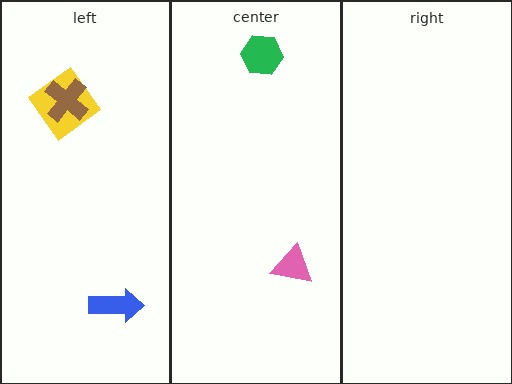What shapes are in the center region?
The green hexagon, the pink triangle.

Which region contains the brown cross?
The left region.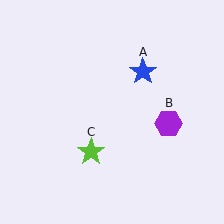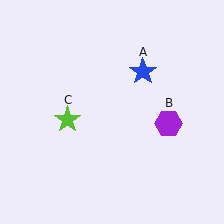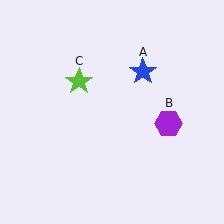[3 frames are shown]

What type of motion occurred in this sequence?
The lime star (object C) rotated clockwise around the center of the scene.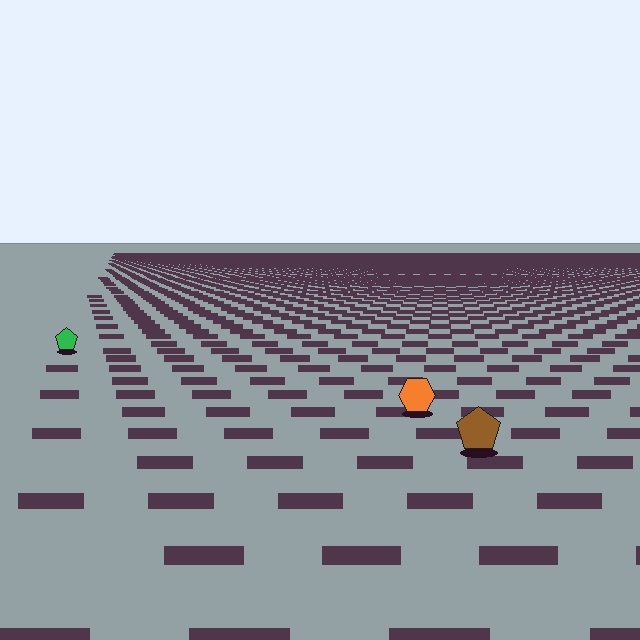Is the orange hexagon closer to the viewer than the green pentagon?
Yes. The orange hexagon is closer — you can tell from the texture gradient: the ground texture is coarser near it.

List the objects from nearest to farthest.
From nearest to farthest: the brown pentagon, the orange hexagon, the green pentagon.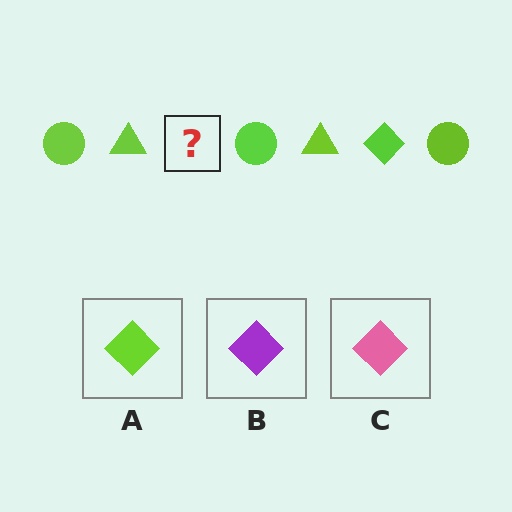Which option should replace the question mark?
Option A.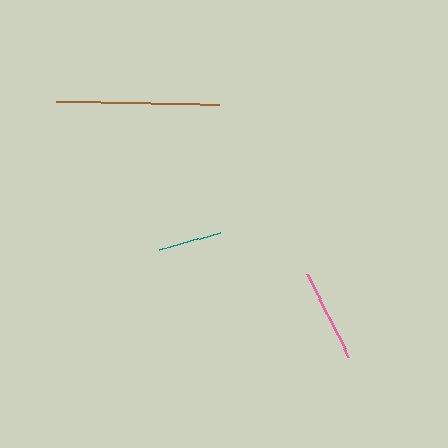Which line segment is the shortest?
The teal line is the shortest at approximately 63 pixels.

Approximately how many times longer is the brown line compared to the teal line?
The brown line is approximately 2.6 times the length of the teal line.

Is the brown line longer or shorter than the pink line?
The brown line is longer than the pink line.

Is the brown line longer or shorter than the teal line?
The brown line is longer than the teal line.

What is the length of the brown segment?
The brown segment is approximately 163 pixels long.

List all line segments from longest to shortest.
From longest to shortest: brown, pink, teal.